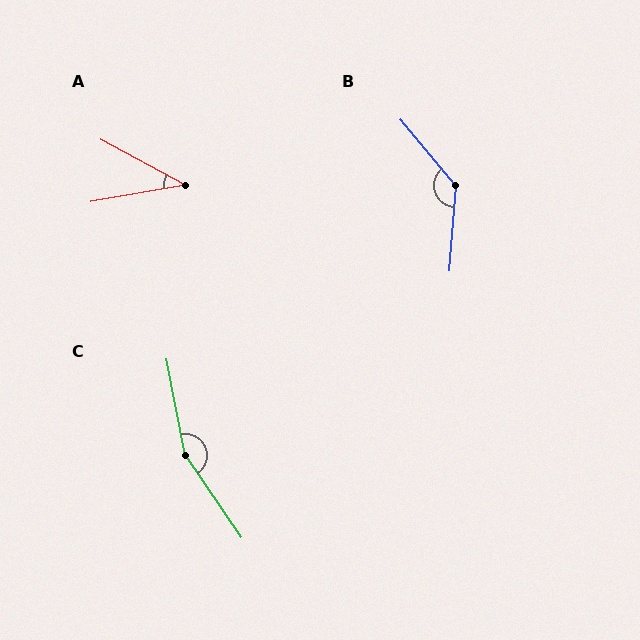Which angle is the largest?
C, at approximately 157 degrees.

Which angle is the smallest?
A, at approximately 38 degrees.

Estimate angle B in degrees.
Approximately 136 degrees.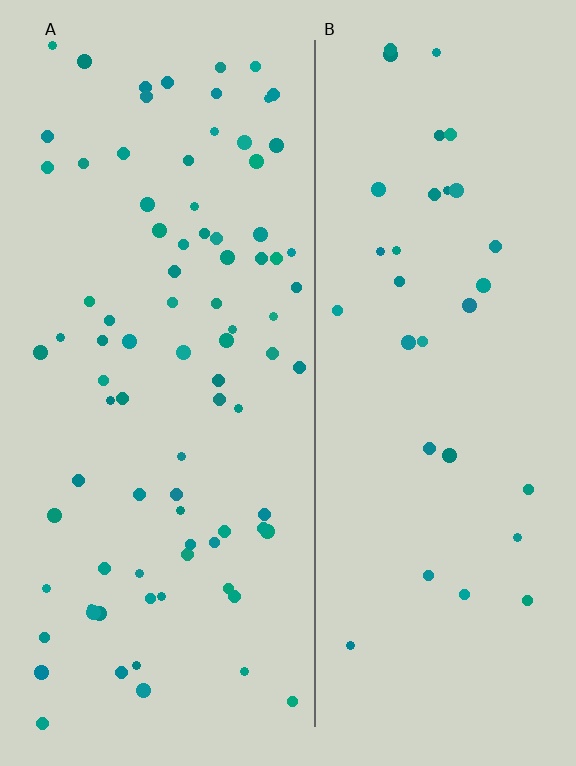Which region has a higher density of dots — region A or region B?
A (the left).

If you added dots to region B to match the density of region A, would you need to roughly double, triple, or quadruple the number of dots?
Approximately triple.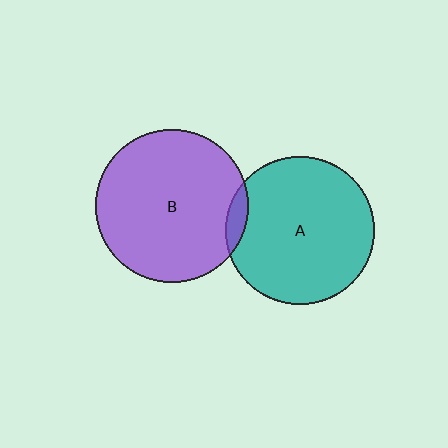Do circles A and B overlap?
Yes.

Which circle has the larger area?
Circle B (purple).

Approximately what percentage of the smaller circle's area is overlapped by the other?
Approximately 5%.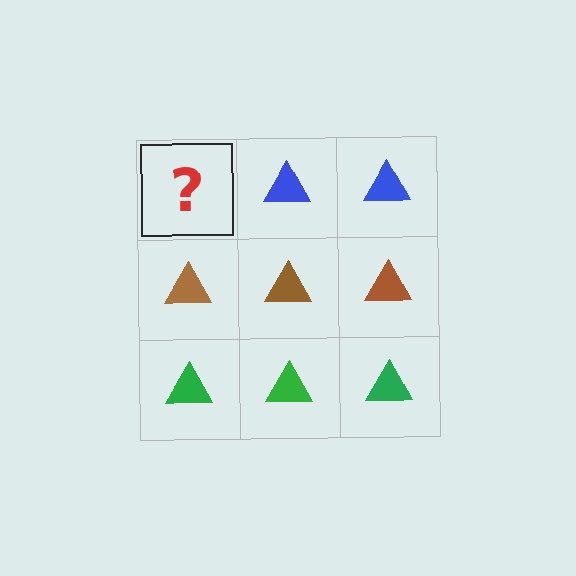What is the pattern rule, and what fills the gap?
The rule is that each row has a consistent color. The gap should be filled with a blue triangle.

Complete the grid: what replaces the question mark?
The question mark should be replaced with a blue triangle.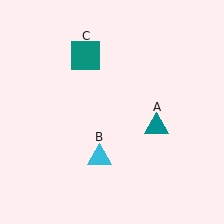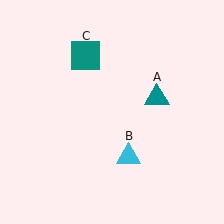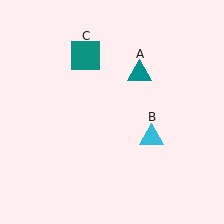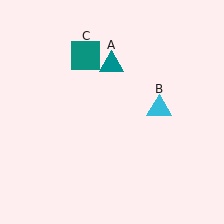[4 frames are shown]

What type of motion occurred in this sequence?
The teal triangle (object A), cyan triangle (object B) rotated counterclockwise around the center of the scene.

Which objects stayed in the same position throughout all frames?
Teal square (object C) remained stationary.